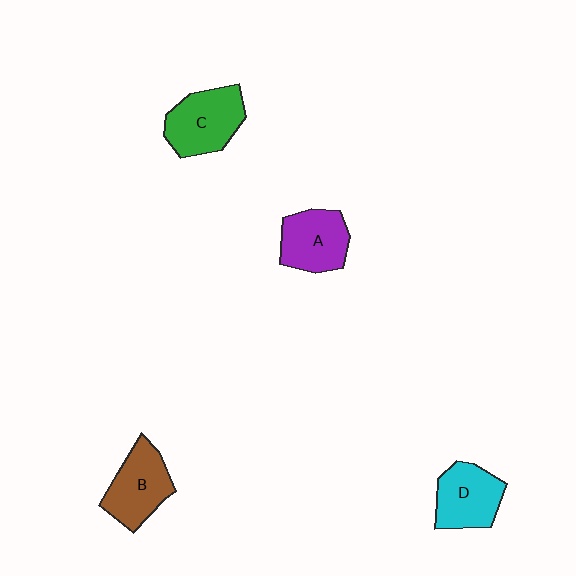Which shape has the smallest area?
Shape D (cyan).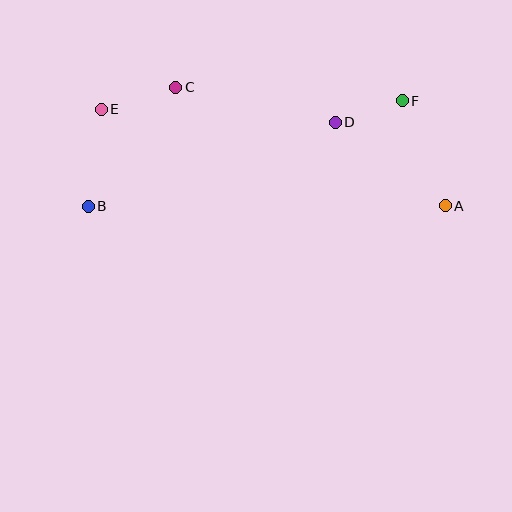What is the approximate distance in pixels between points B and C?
The distance between B and C is approximately 148 pixels.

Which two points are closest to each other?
Points D and F are closest to each other.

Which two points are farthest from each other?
Points A and E are farthest from each other.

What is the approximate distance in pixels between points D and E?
The distance between D and E is approximately 234 pixels.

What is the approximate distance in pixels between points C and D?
The distance between C and D is approximately 163 pixels.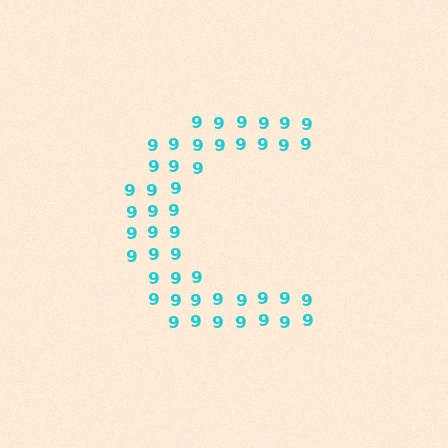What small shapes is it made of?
It is made of small digit 9's.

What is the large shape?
The large shape is the letter C.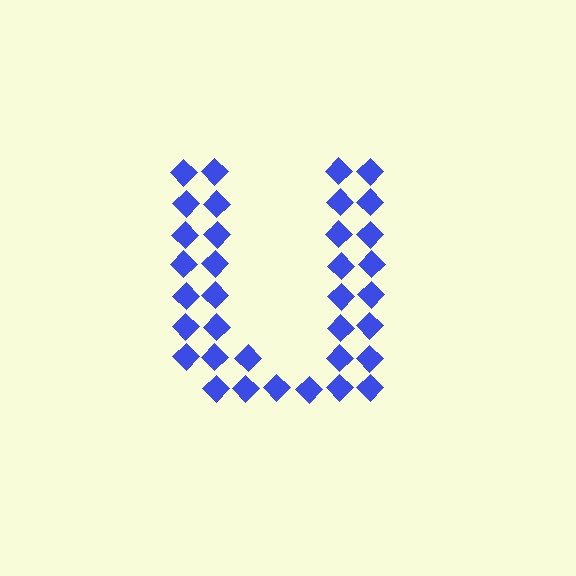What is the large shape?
The large shape is the letter U.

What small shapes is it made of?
It is made of small diamonds.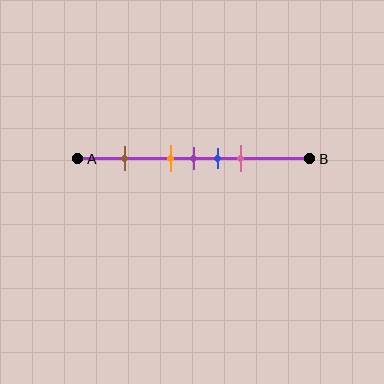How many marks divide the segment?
There are 5 marks dividing the segment.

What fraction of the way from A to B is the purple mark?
The purple mark is approximately 50% (0.5) of the way from A to B.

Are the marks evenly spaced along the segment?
No, the marks are not evenly spaced.